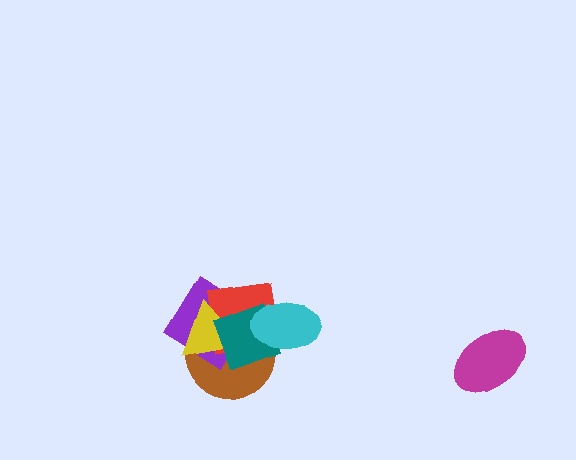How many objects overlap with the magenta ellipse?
0 objects overlap with the magenta ellipse.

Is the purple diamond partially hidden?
Yes, it is partially covered by another shape.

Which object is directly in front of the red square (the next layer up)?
The yellow triangle is directly in front of the red square.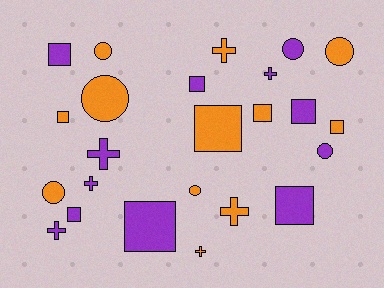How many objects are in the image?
There are 24 objects.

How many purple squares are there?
There are 6 purple squares.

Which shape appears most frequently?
Square, with 10 objects.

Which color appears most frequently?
Orange, with 12 objects.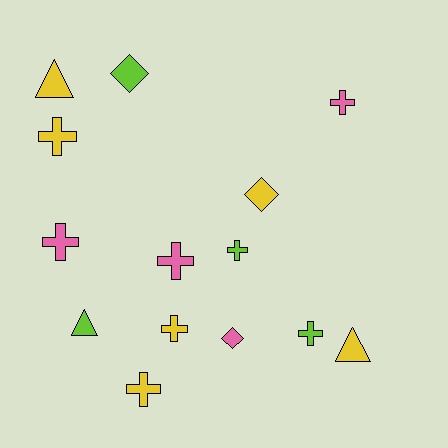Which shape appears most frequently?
Cross, with 8 objects.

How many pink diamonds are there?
There is 1 pink diamond.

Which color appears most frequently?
Yellow, with 6 objects.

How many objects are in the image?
There are 14 objects.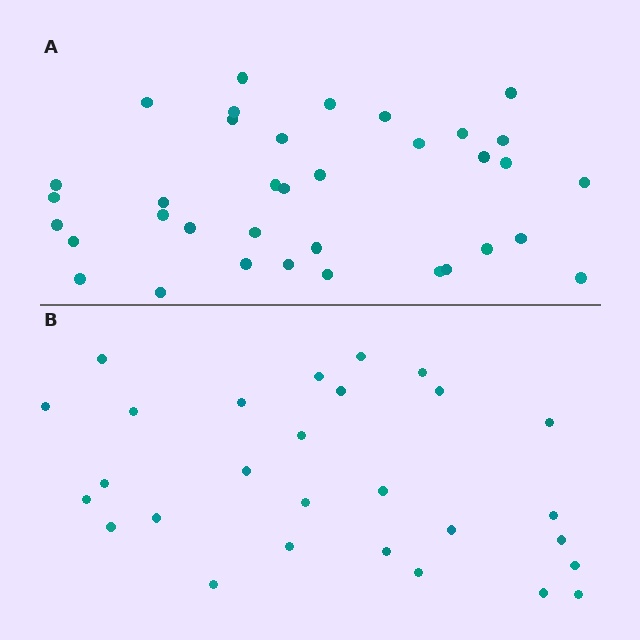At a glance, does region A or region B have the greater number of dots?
Region A (the top region) has more dots.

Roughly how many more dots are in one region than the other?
Region A has roughly 8 or so more dots than region B.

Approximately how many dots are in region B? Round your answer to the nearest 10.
About 30 dots. (The exact count is 28, which rounds to 30.)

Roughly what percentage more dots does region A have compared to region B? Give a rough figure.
About 30% more.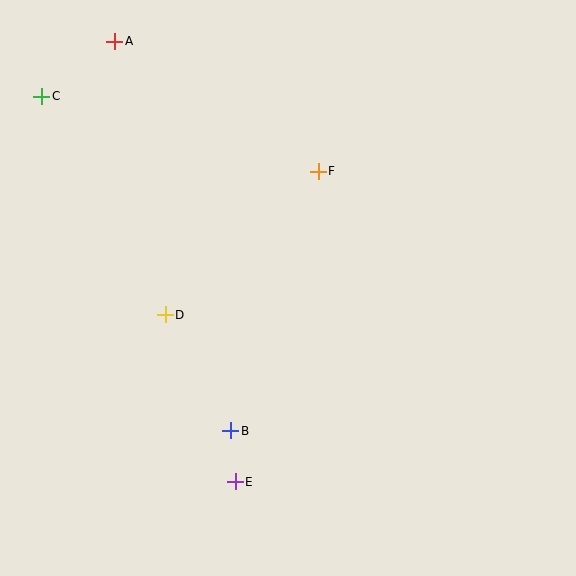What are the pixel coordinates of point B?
Point B is at (231, 431).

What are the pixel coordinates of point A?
Point A is at (115, 41).